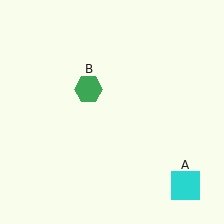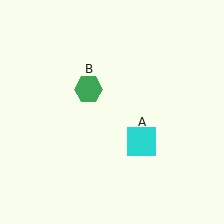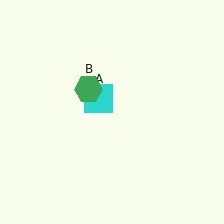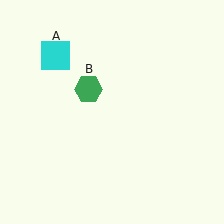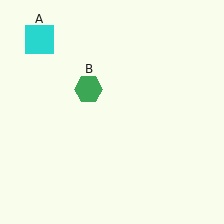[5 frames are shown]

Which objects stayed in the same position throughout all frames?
Green hexagon (object B) remained stationary.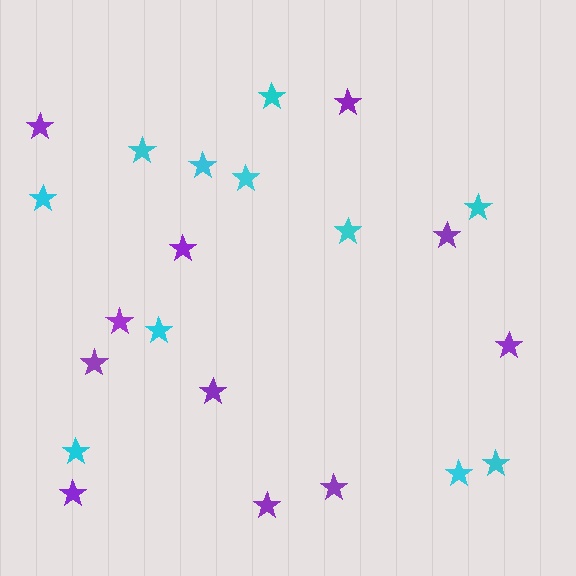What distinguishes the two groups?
There are 2 groups: one group of cyan stars (11) and one group of purple stars (11).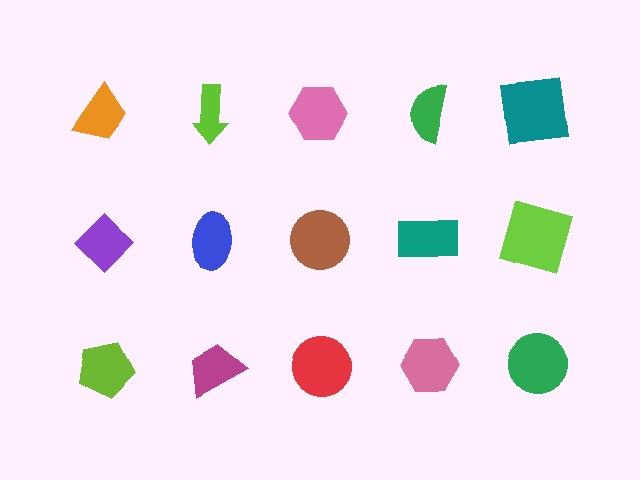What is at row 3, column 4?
A pink hexagon.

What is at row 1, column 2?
A lime arrow.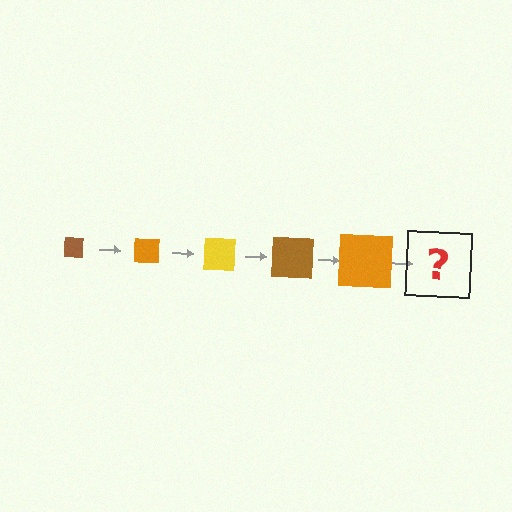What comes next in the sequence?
The next element should be a yellow square, larger than the previous one.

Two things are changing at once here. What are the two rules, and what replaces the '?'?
The two rules are that the square grows larger each step and the color cycles through brown, orange, and yellow. The '?' should be a yellow square, larger than the previous one.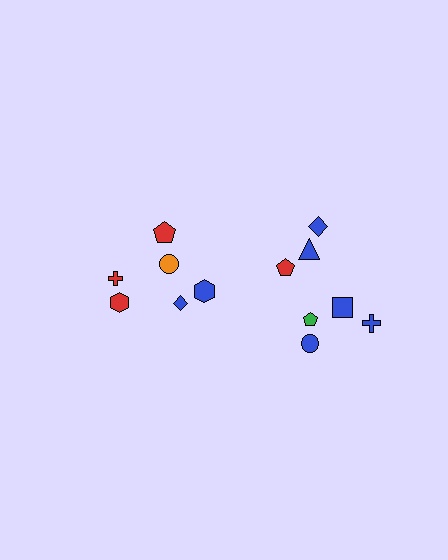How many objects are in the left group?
There are 5 objects.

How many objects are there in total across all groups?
There are 13 objects.